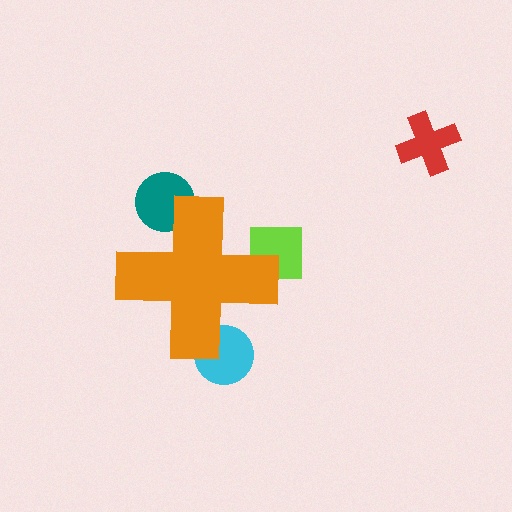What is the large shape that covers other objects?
An orange cross.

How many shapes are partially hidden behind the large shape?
3 shapes are partially hidden.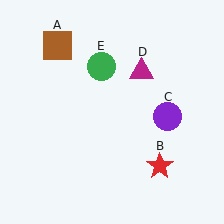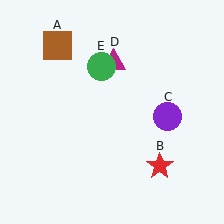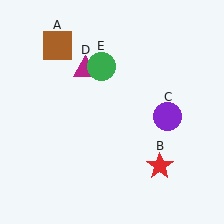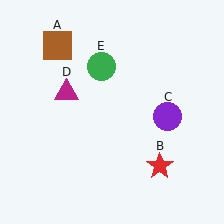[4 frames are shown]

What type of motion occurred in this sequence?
The magenta triangle (object D) rotated counterclockwise around the center of the scene.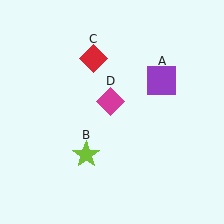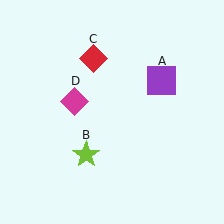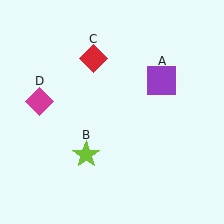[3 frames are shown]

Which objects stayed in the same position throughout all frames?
Purple square (object A) and lime star (object B) and red diamond (object C) remained stationary.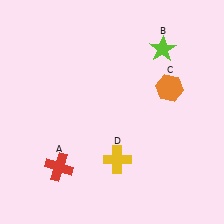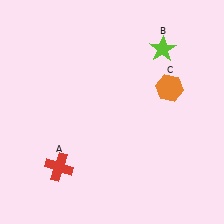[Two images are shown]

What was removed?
The yellow cross (D) was removed in Image 2.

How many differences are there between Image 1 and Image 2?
There is 1 difference between the two images.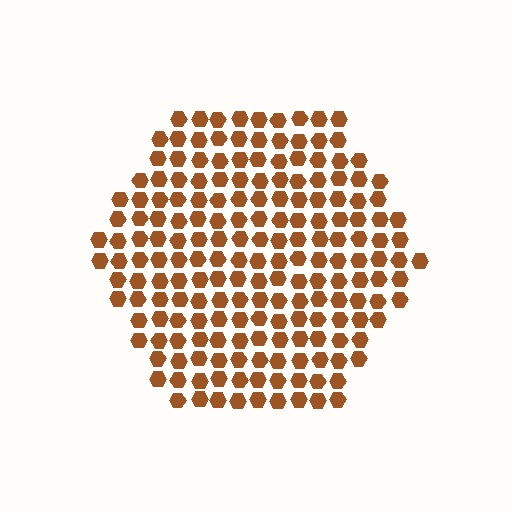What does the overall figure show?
The overall figure shows a hexagon.